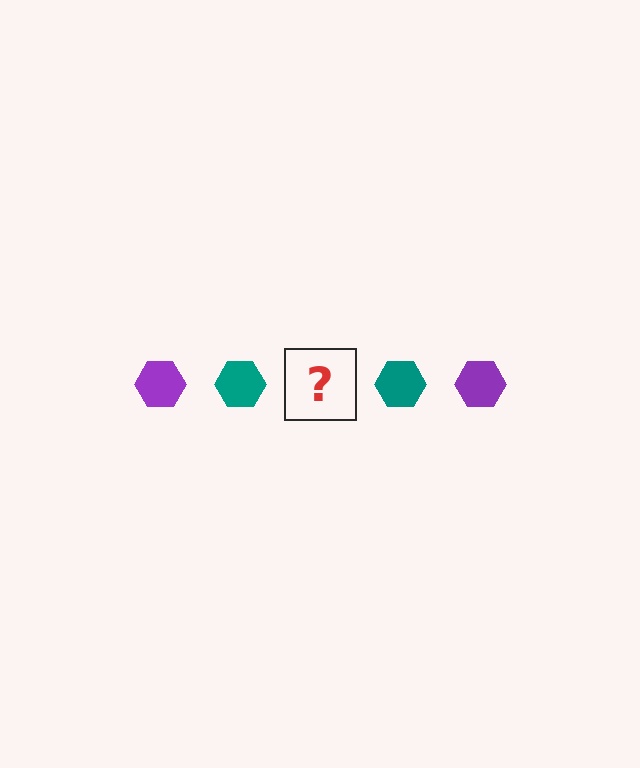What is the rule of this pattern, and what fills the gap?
The rule is that the pattern cycles through purple, teal hexagons. The gap should be filled with a purple hexagon.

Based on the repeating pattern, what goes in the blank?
The blank should be a purple hexagon.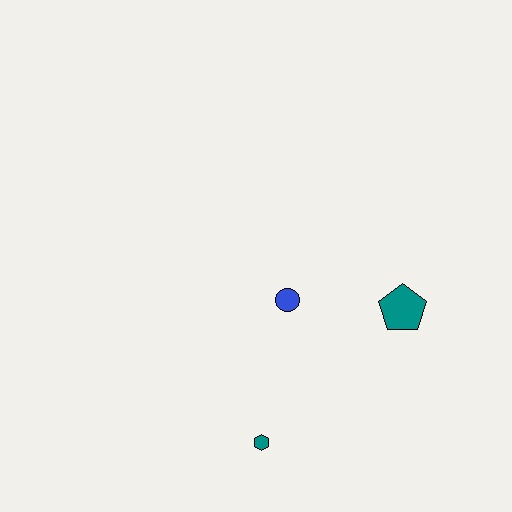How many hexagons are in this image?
There is 1 hexagon.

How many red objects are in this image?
There are no red objects.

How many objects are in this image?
There are 3 objects.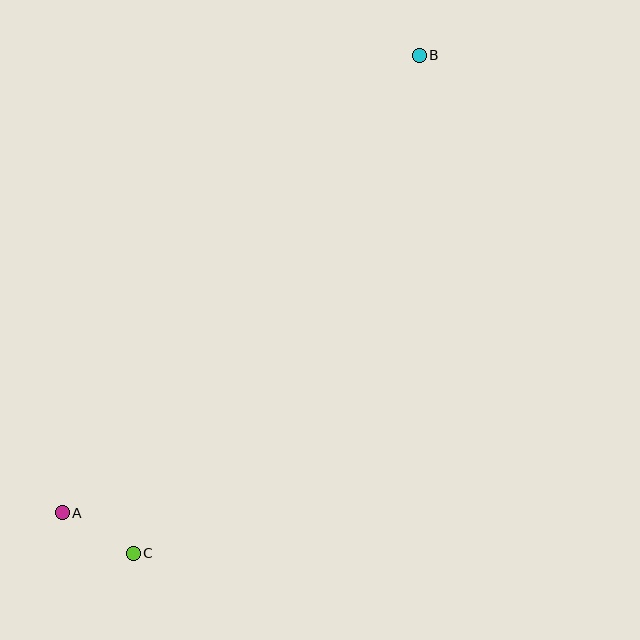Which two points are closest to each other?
Points A and C are closest to each other.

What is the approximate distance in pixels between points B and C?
The distance between B and C is approximately 574 pixels.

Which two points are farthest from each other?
Points A and B are farthest from each other.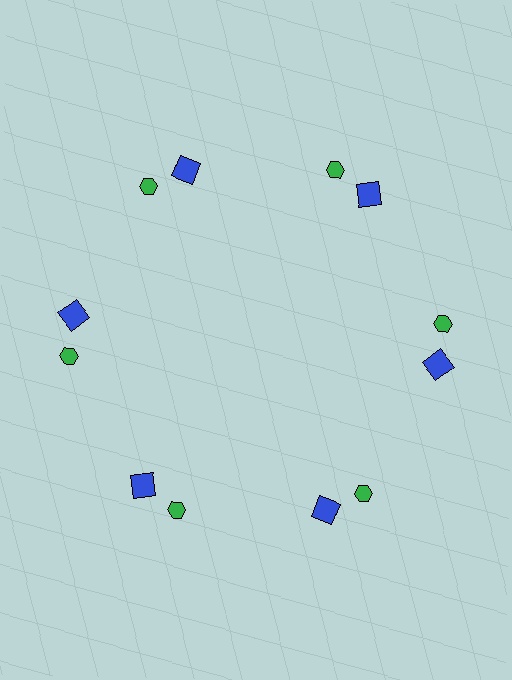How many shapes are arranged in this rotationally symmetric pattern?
There are 12 shapes, arranged in 6 groups of 2.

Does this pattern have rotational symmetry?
Yes, this pattern has 6-fold rotational symmetry. It looks the same after rotating 60 degrees around the center.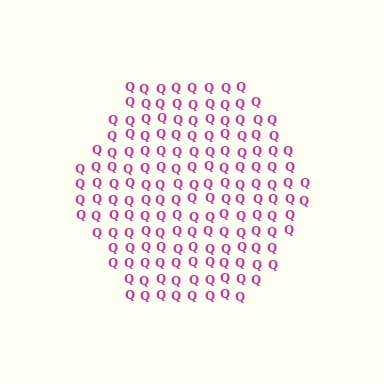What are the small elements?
The small elements are letter Q's.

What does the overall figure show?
The overall figure shows a hexagon.